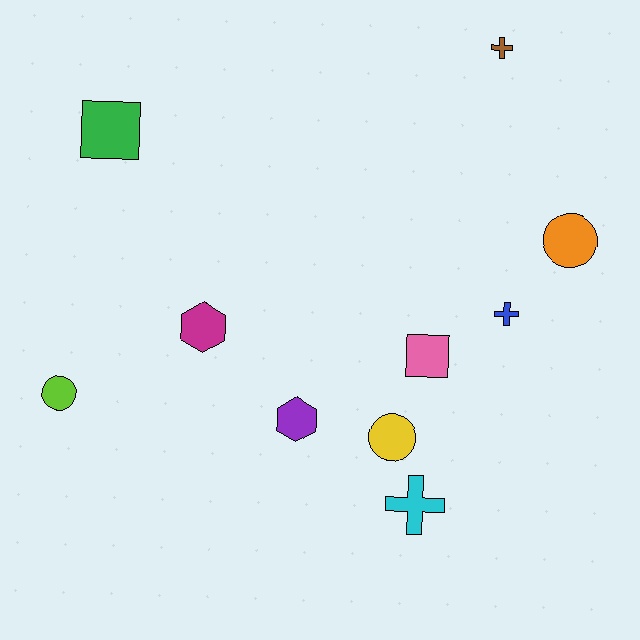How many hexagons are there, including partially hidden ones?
There are 2 hexagons.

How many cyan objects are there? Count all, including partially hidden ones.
There is 1 cyan object.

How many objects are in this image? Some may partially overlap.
There are 10 objects.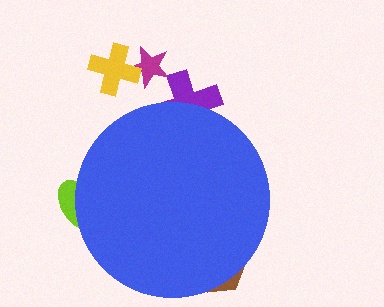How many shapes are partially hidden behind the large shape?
4 shapes are partially hidden.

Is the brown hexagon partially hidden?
Yes, the brown hexagon is partially hidden behind the blue circle.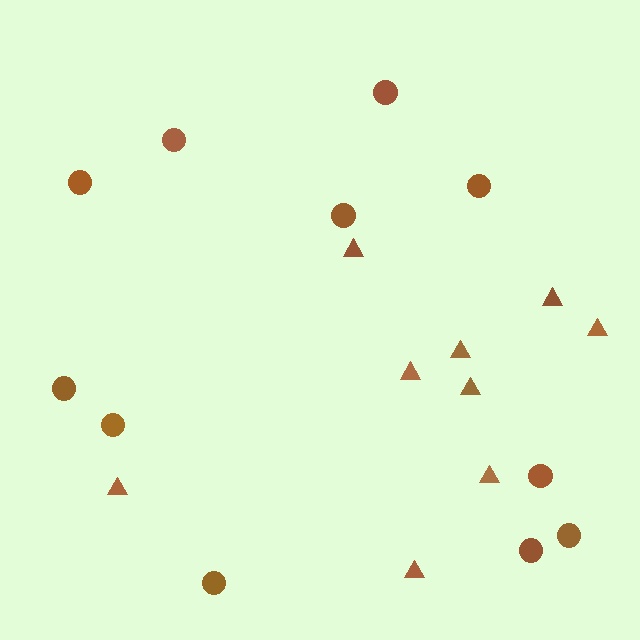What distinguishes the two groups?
There are 2 groups: one group of triangles (9) and one group of circles (11).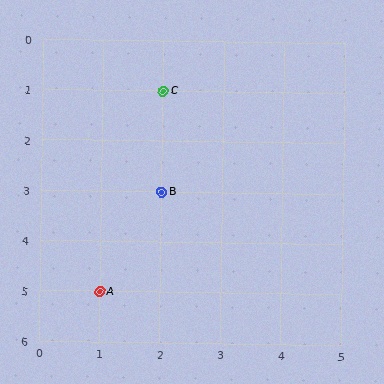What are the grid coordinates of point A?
Point A is at grid coordinates (1, 5).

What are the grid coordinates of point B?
Point B is at grid coordinates (2, 3).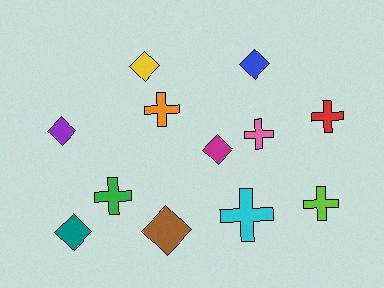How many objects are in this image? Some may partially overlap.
There are 12 objects.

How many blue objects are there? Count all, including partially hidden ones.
There is 1 blue object.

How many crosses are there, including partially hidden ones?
There are 6 crosses.